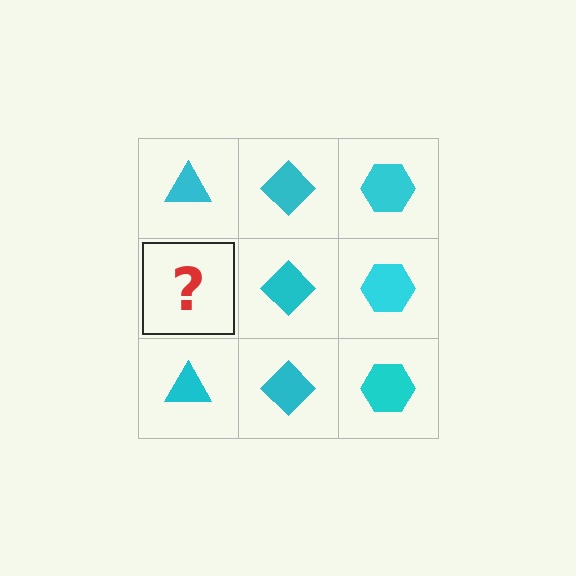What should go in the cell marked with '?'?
The missing cell should contain a cyan triangle.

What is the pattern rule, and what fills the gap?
The rule is that each column has a consistent shape. The gap should be filled with a cyan triangle.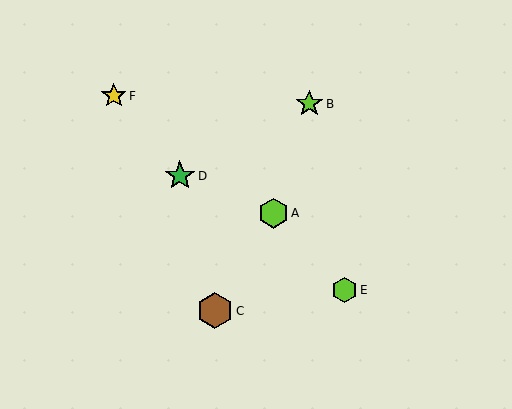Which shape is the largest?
The brown hexagon (labeled C) is the largest.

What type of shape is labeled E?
Shape E is a lime hexagon.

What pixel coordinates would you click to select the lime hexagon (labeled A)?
Click at (273, 213) to select the lime hexagon A.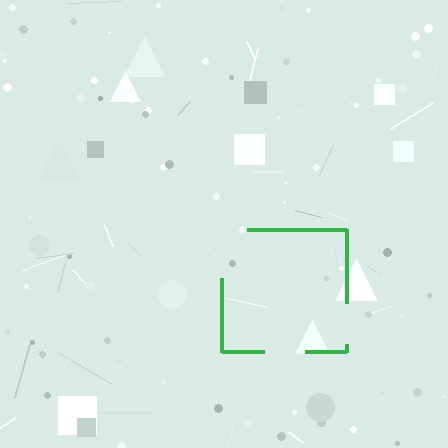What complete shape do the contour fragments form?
The contour fragments form a square.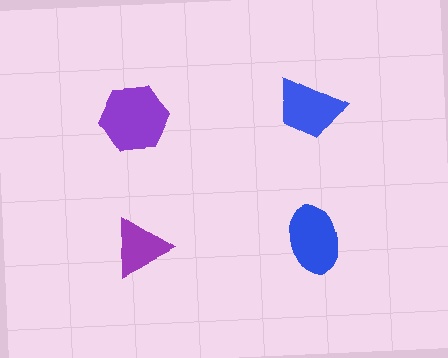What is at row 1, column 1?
A purple hexagon.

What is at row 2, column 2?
A blue ellipse.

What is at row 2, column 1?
A purple triangle.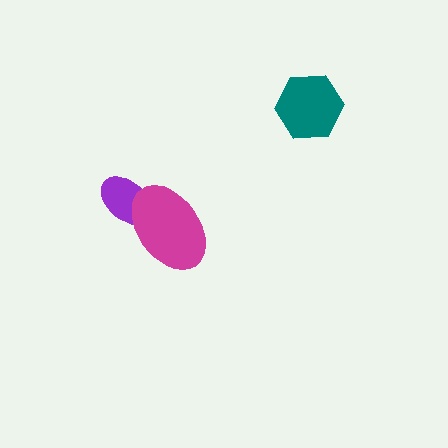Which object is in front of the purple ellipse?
The magenta ellipse is in front of the purple ellipse.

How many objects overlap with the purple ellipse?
1 object overlaps with the purple ellipse.